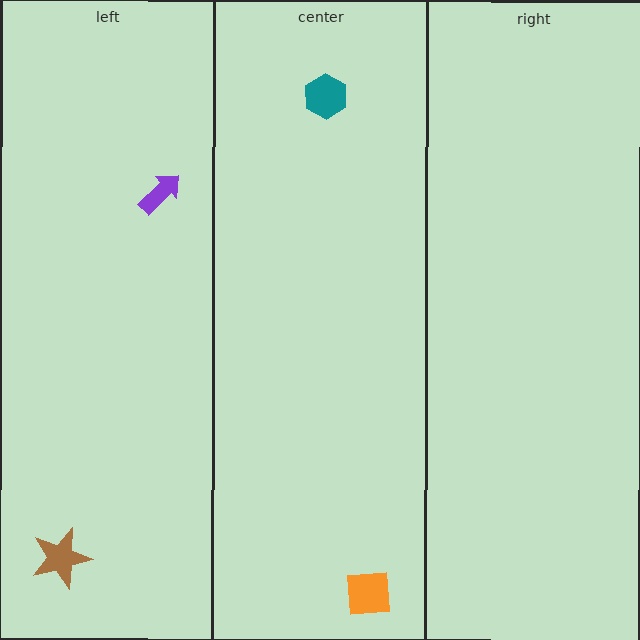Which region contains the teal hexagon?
The center region.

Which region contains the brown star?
The left region.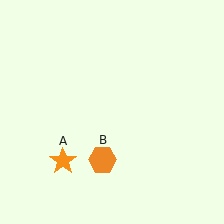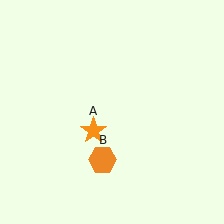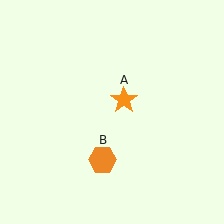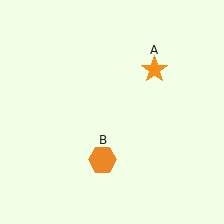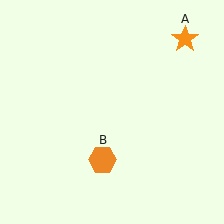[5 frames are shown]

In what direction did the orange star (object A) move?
The orange star (object A) moved up and to the right.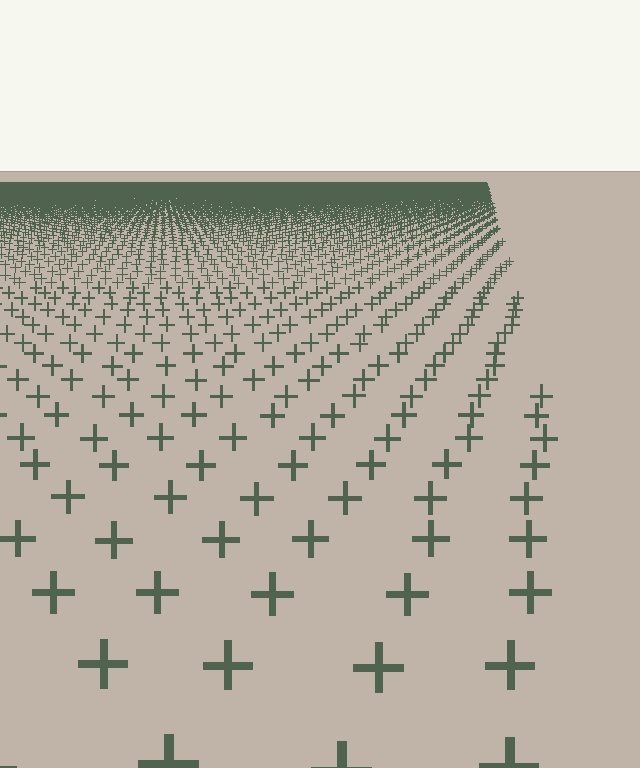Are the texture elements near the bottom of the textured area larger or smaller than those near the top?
Larger. Near the bottom, elements are closer to the viewer and appear at a bigger on-screen size.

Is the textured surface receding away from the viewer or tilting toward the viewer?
The surface is receding away from the viewer. Texture elements get smaller and denser toward the top.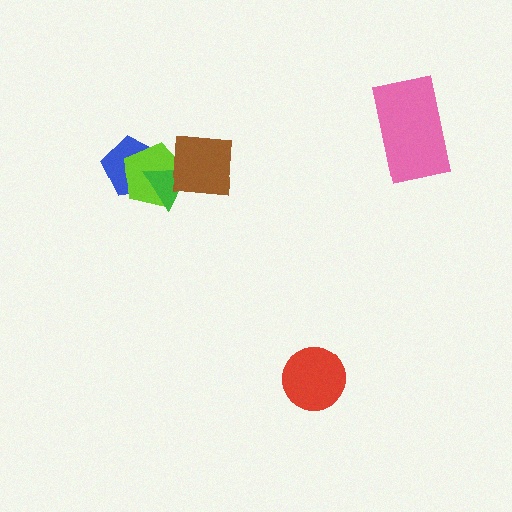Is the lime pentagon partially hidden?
Yes, it is partially covered by another shape.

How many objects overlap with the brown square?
2 objects overlap with the brown square.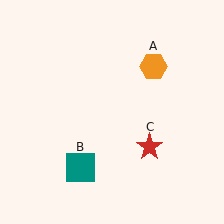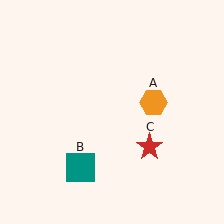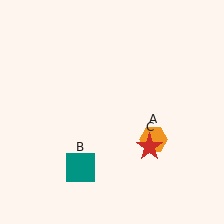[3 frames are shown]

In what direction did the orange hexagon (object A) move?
The orange hexagon (object A) moved down.